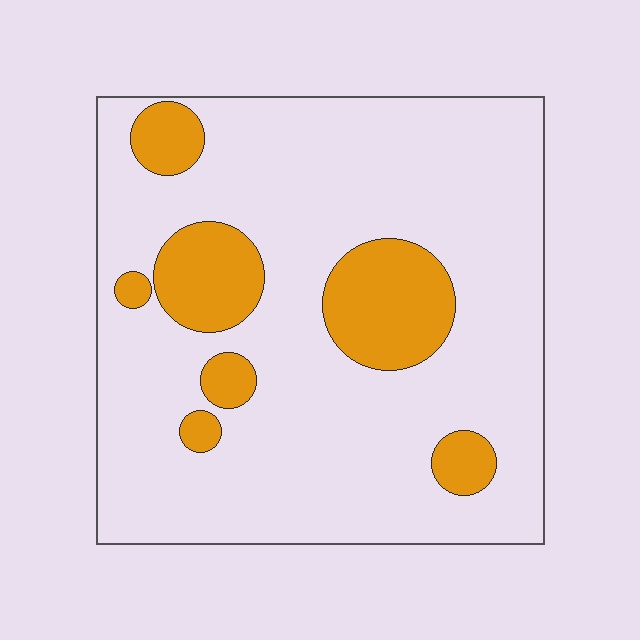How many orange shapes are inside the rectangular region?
7.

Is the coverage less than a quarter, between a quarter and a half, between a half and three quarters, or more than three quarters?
Less than a quarter.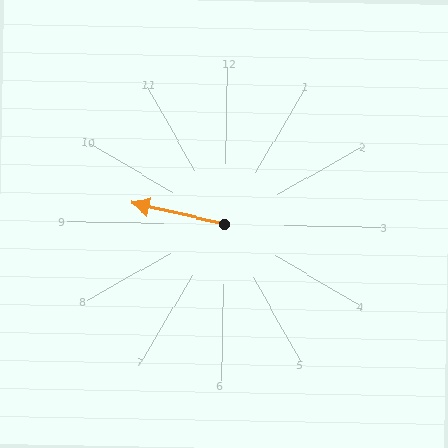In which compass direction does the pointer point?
West.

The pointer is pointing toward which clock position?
Roughly 9 o'clock.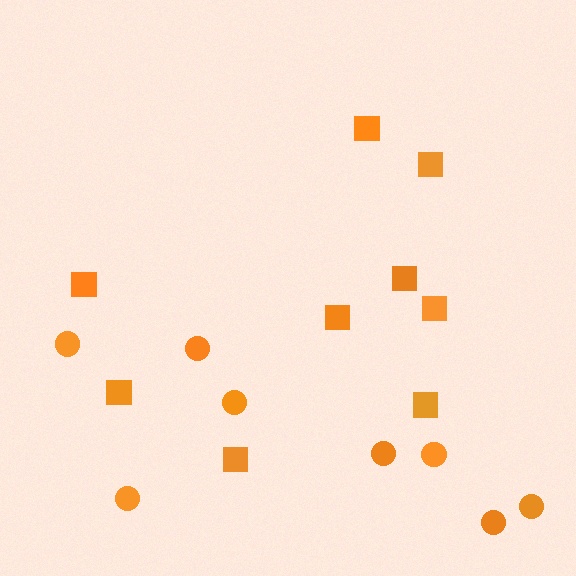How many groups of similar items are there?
There are 2 groups: one group of squares (9) and one group of circles (8).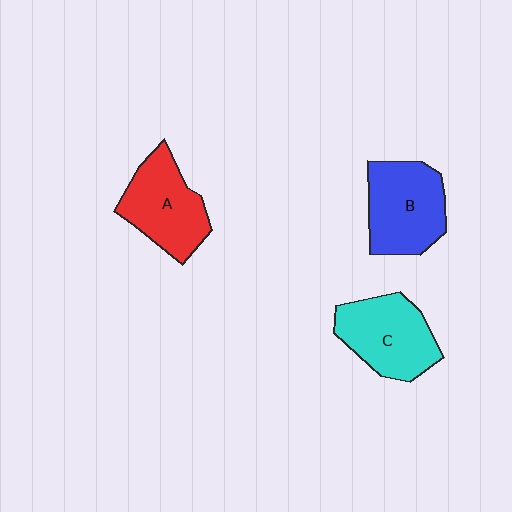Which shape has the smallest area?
Shape A (red).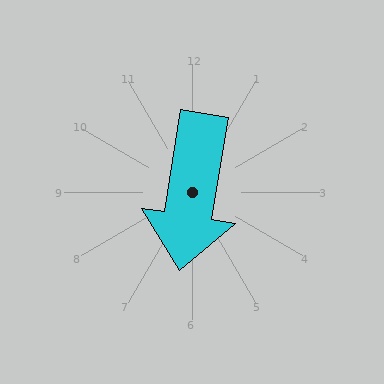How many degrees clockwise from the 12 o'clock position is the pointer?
Approximately 189 degrees.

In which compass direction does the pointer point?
South.